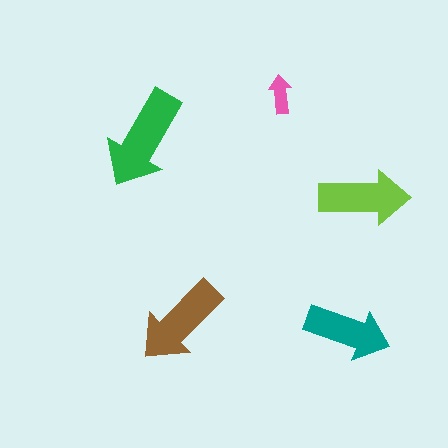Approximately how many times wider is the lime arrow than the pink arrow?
About 2.5 times wider.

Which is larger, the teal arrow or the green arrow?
The green one.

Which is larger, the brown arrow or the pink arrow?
The brown one.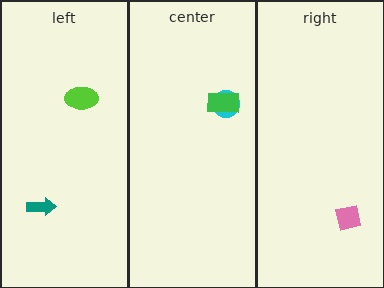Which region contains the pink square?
The right region.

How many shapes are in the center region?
2.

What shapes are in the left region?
The lime ellipse, the teal arrow.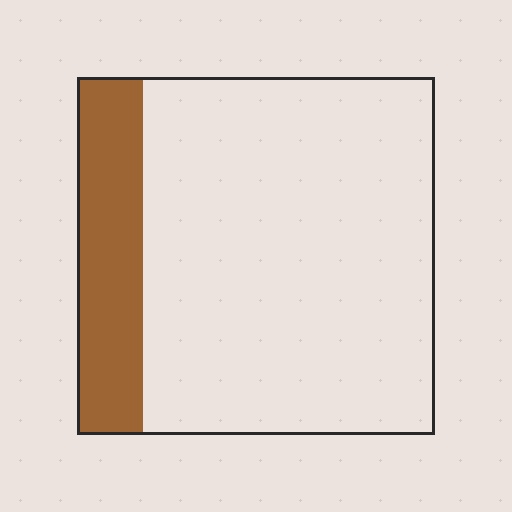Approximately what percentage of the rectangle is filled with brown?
Approximately 20%.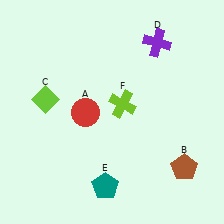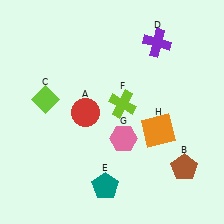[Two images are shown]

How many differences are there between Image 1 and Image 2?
There are 2 differences between the two images.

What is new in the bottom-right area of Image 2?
An orange square (H) was added in the bottom-right area of Image 2.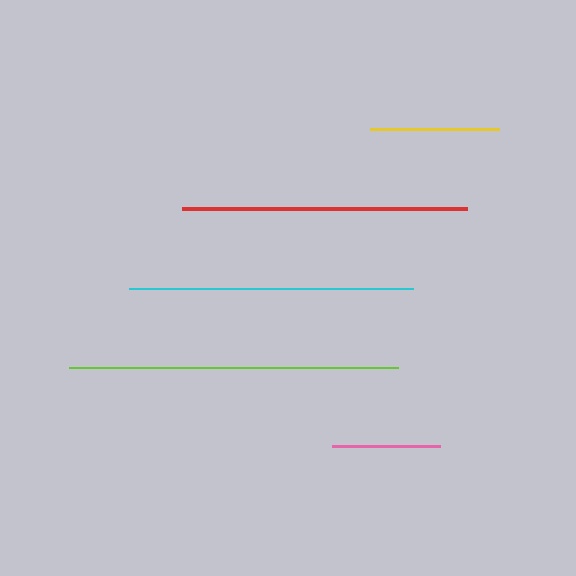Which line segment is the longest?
The lime line is the longest at approximately 330 pixels.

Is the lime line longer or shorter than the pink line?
The lime line is longer than the pink line.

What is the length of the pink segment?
The pink segment is approximately 108 pixels long.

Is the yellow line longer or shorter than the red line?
The red line is longer than the yellow line.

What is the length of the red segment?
The red segment is approximately 285 pixels long.